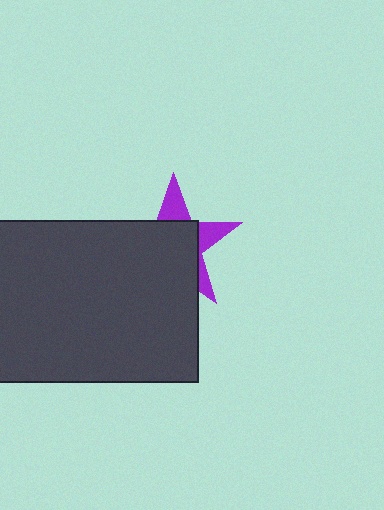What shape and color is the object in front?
The object in front is a dark gray rectangle.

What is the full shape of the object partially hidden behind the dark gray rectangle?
The partially hidden object is a purple star.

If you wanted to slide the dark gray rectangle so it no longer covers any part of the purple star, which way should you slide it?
Slide it toward the lower-left — that is the most direct way to separate the two shapes.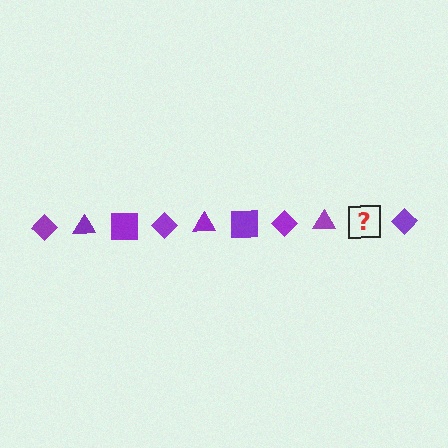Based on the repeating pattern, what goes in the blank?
The blank should be a purple square.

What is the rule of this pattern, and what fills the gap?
The rule is that the pattern cycles through diamond, triangle, square shapes in purple. The gap should be filled with a purple square.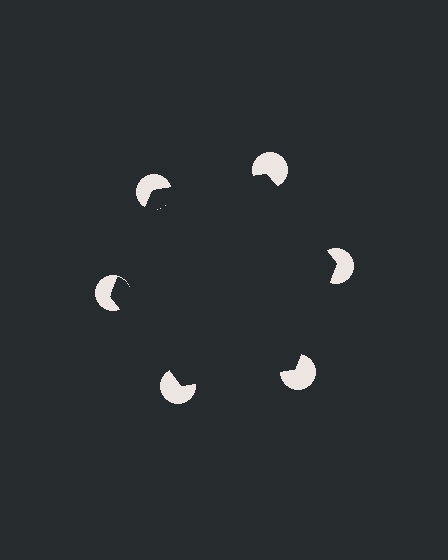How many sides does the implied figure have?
6 sides.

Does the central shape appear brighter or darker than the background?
It typically appears slightly darker than the background, even though no actual brightness change is drawn.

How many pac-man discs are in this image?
There are 6 — one at each vertex of the illusory hexagon.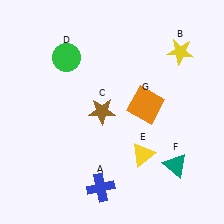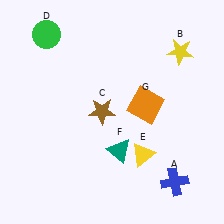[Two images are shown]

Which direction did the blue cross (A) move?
The blue cross (A) moved right.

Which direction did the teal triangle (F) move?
The teal triangle (F) moved left.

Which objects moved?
The objects that moved are: the blue cross (A), the green circle (D), the teal triangle (F).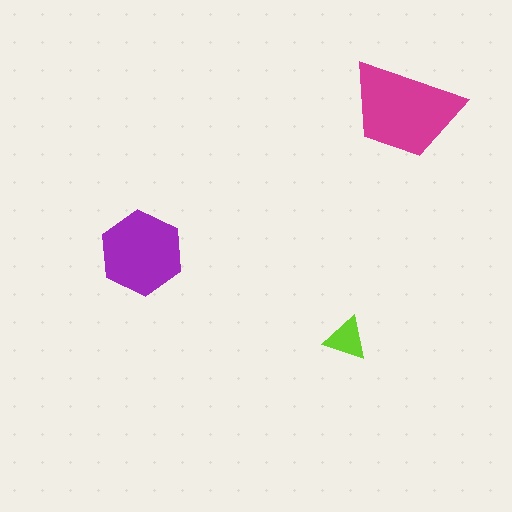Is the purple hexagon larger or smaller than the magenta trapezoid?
Smaller.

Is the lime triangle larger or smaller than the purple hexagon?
Smaller.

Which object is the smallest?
The lime triangle.